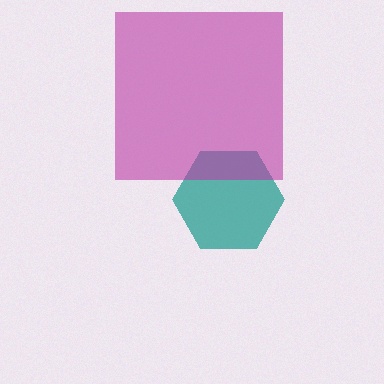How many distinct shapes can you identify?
There are 2 distinct shapes: a teal hexagon, a magenta square.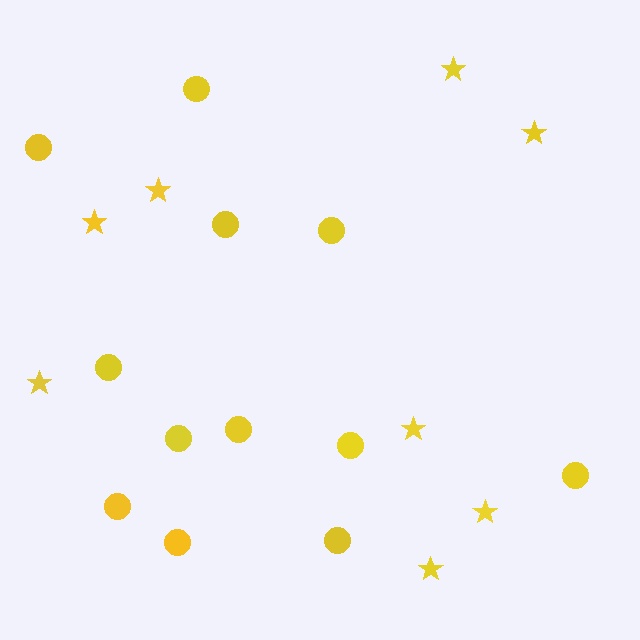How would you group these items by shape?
There are 2 groups: one group of stars (8) and one group of circles (12).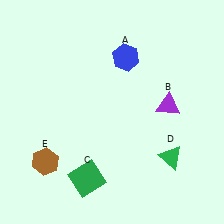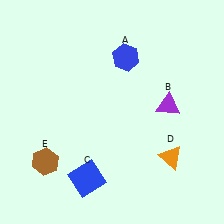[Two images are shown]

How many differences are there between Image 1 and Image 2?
There are 2 differences between the two images.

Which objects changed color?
C changed from green to blue. D changed from green to orange.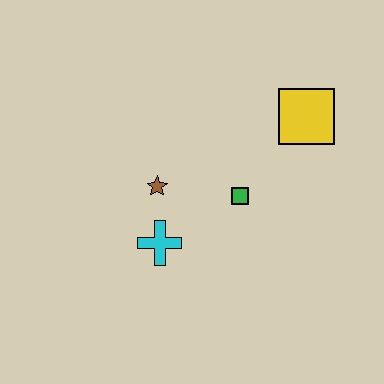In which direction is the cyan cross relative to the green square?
The cyan cross is to the left of the green square.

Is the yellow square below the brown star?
No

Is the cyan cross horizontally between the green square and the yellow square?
No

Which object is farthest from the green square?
The yellow square is farthest from the green square.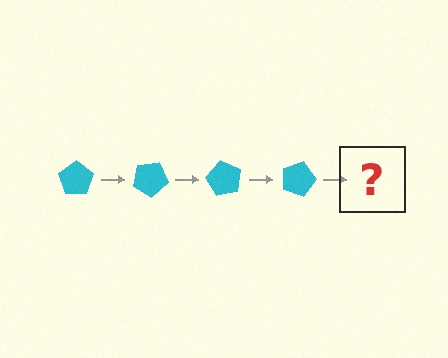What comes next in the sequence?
The next element should be a cyan pentagon rotated 120 degrees.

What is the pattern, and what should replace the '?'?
The pattern is that the pentagon rotates 30 degrees each step. The '?' should be a cyan pentagon rotated 120 degrees.